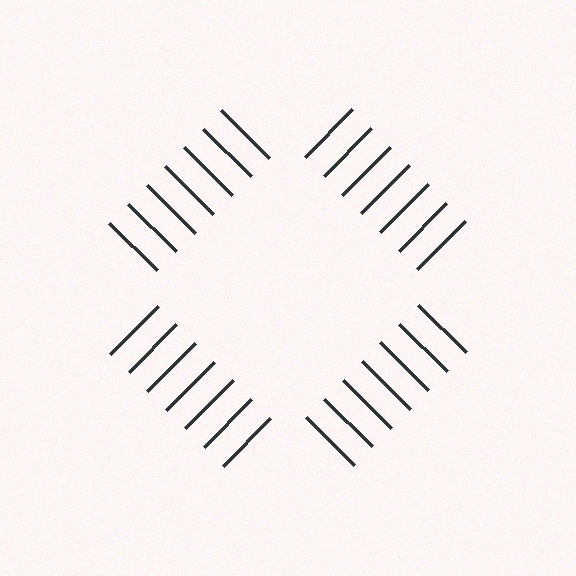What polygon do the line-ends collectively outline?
An illusory square — the line segments terminate on its edges but no continuous stroke is drawn.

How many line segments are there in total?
28 — 7 along each of the 4 edges.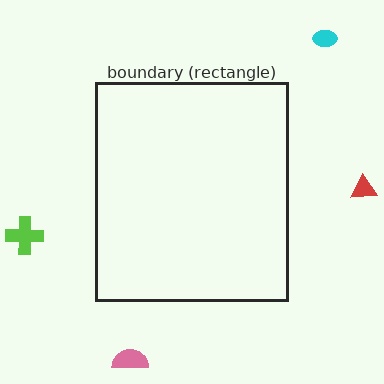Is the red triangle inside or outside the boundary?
Outside.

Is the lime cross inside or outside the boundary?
Outside.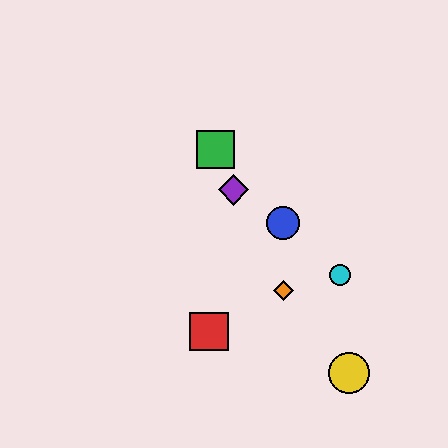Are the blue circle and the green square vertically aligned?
No, the blue circle is at x≈283 and the green square is at x≈216.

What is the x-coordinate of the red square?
The red square is at x≈209.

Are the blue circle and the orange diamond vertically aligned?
Yes, both are at x≈283.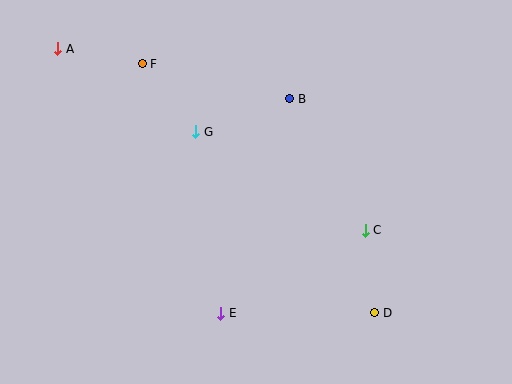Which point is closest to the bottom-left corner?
Point E is closest to the bottom-left corner.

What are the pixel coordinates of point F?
Point F is at (142, 64).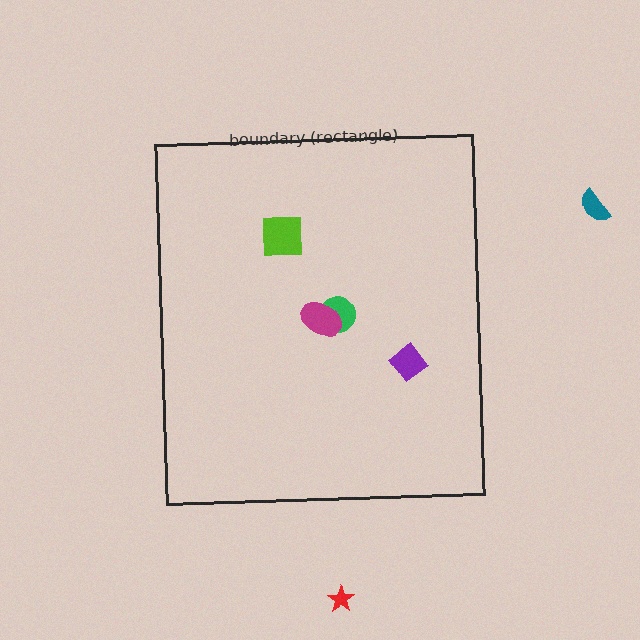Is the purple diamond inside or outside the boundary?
Inside.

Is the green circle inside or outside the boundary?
Inside.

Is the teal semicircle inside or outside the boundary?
Outside.